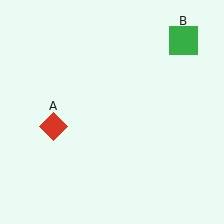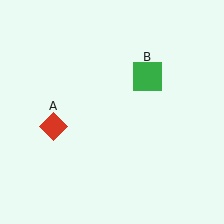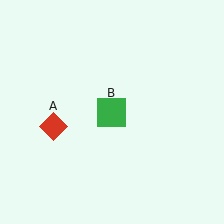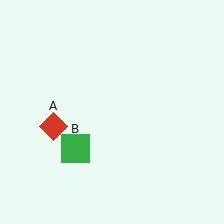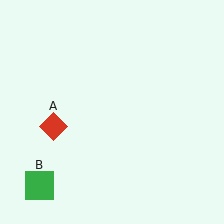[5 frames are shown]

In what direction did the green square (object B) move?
The green square (object B) moved down and to the left.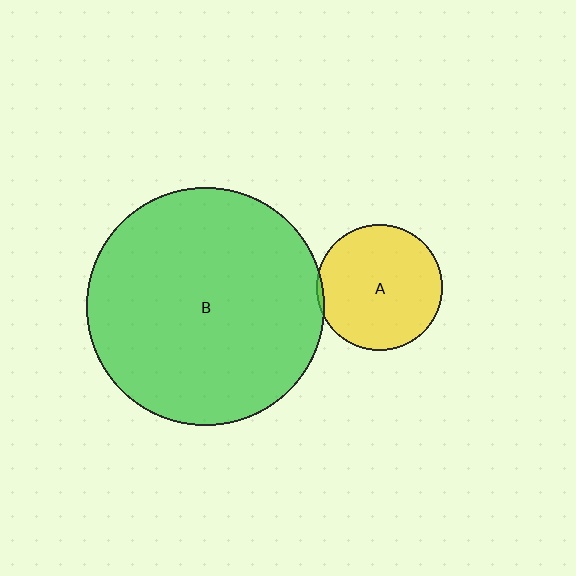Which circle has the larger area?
Circle B (green).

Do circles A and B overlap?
Yes.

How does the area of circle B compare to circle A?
Approximately 3.6 times.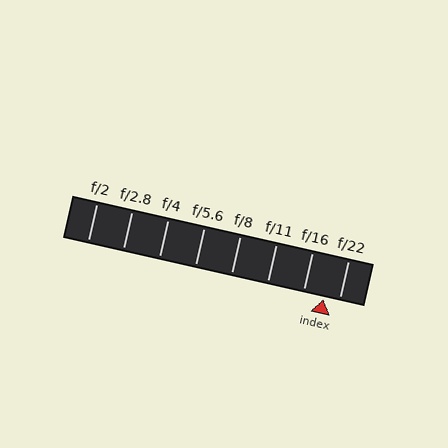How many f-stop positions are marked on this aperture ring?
There are 8 f-stop positions marked.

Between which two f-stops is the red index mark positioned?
The index mark is between f/16 and f/22.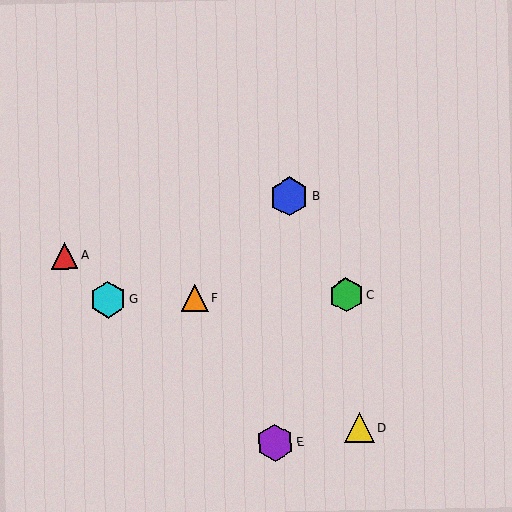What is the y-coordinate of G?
Object G is at y≈300.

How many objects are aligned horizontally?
3 objects (C, F, G) are aligned horizontally.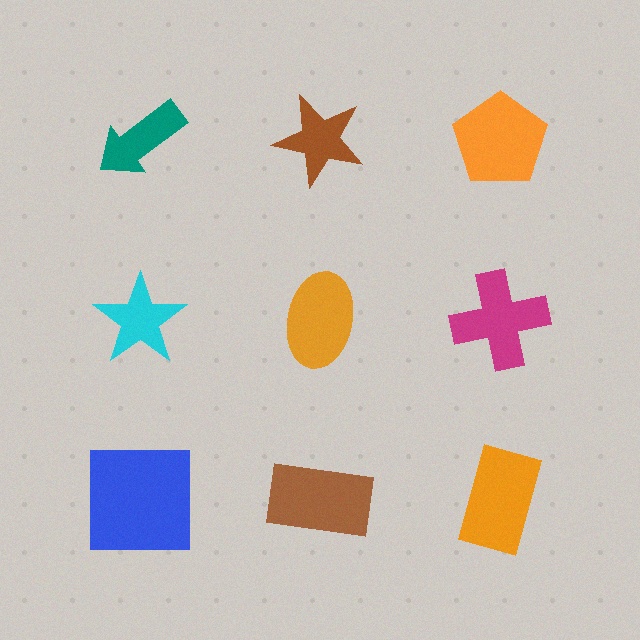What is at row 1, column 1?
A teal arrow.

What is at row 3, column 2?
A brown rectangle.